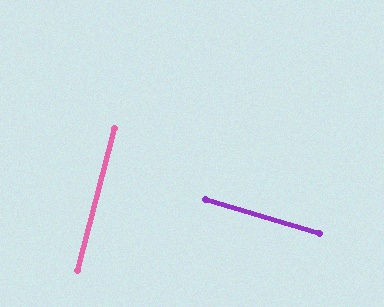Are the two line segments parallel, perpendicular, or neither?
Perpendicular — they meet at approximately 88°.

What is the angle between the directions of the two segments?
Approximately 88 degrees.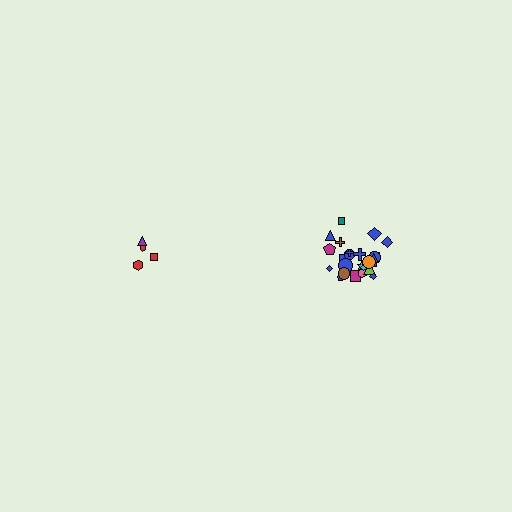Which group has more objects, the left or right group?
The right group.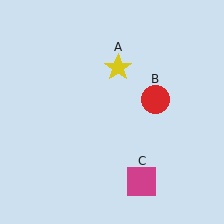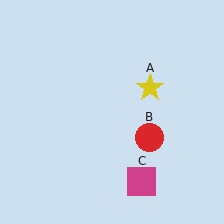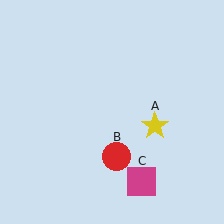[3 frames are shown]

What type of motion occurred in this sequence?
The yellow star (object A), red circle (object B) rotated clockwise around the center of the scene.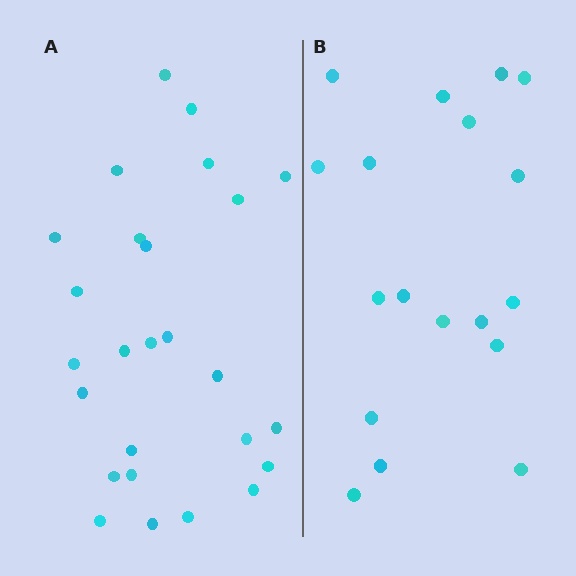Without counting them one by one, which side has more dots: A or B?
Region A (the left region) has more dots.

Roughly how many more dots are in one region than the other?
Region A has roughly 8 or so more dots than region B.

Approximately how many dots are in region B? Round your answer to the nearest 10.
About 20 dots. (The exact count is 18, which rounds to 20.)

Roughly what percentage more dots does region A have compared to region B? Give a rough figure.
About 45% more.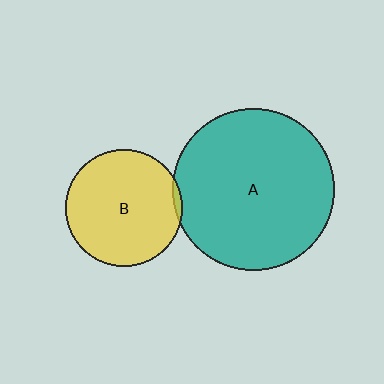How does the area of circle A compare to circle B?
Approximately 1.9 times.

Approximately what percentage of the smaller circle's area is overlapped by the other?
Approximately 5%.